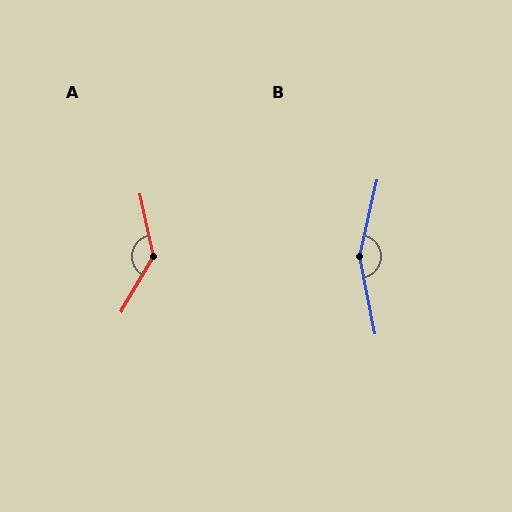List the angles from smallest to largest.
A (138°), B (156°).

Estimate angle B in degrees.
Approximately 156 degrees.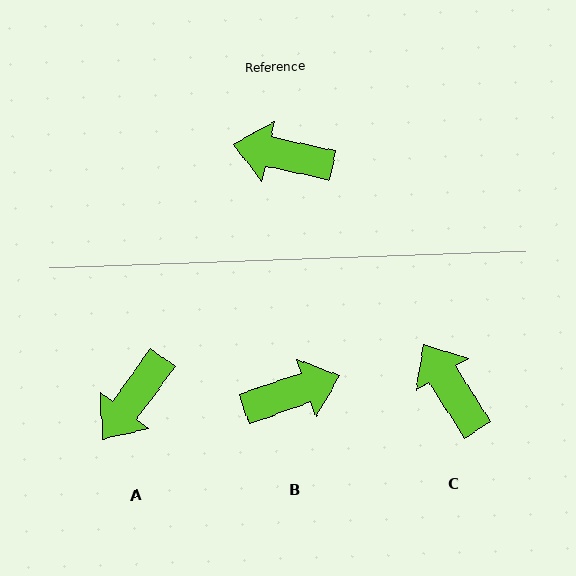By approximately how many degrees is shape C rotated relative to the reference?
Approximately 46 degrees clockwise.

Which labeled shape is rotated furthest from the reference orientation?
B, about 149 degrees away.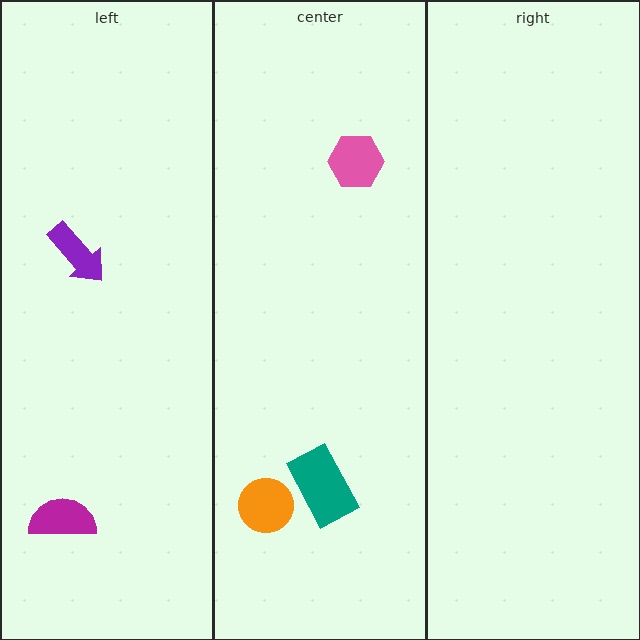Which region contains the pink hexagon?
The center region.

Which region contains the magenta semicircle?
The left region.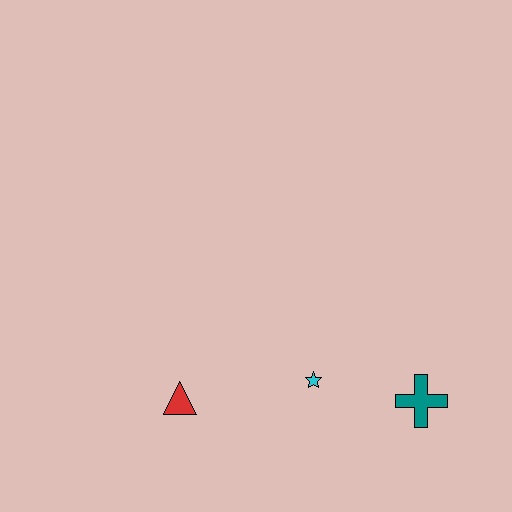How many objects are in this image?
There are 3 objects.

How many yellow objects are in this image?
There are no yellow objects.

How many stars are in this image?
There is 1 star.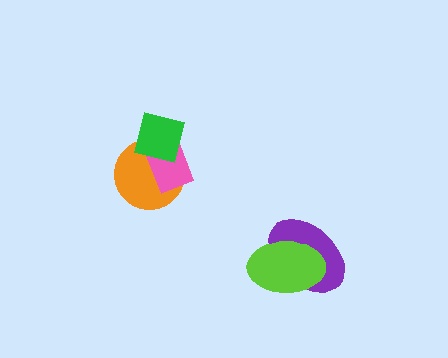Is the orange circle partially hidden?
Yes, it is partially covered by another shape.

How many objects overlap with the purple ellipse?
1 object overlaps with the purple ellipse.